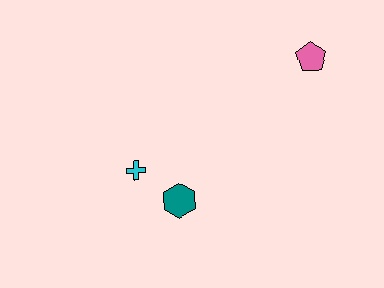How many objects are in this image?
There are 3 objects.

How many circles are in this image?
There are no circles.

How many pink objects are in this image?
There is 1 pink object.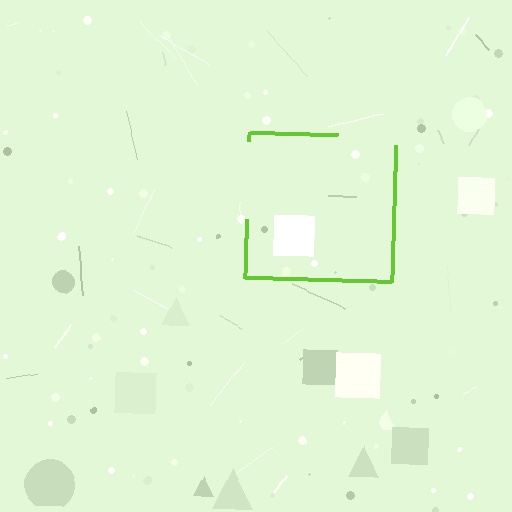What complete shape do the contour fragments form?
The contour fragments form a square.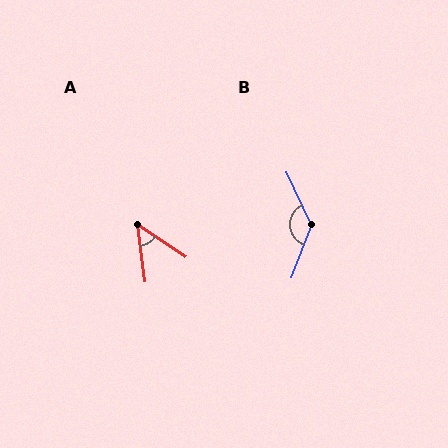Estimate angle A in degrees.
Approximately 49 degrees.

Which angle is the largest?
B, at approximately 134 degrees.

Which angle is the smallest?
A, at approximately 49 degrees.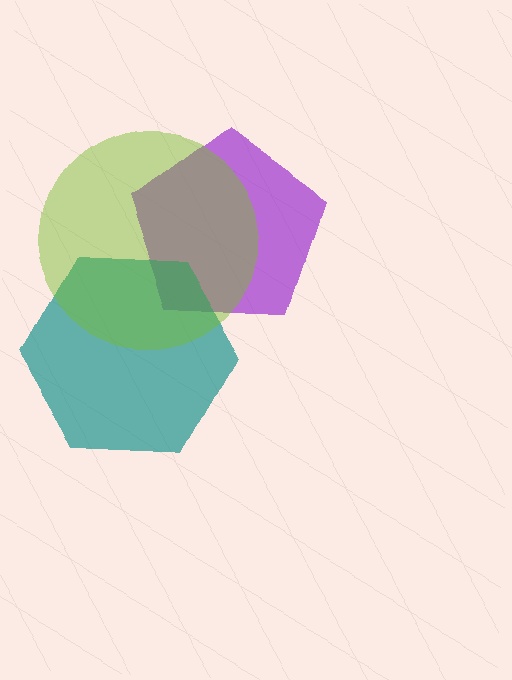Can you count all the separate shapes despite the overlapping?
Yes, there are 3 separate shapes.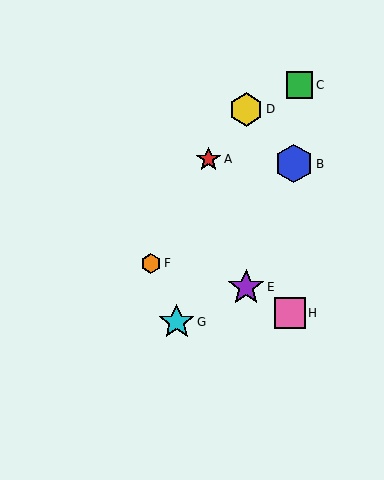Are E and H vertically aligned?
No, E is at x≈246 and H is at x≈290.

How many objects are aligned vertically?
2 objects (D, E) are aligned vertically.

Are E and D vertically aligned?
Yes, both are at x≈246.